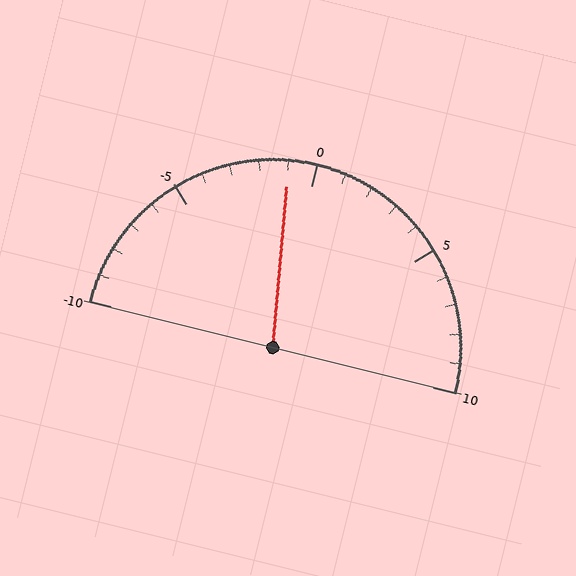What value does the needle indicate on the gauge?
The needle indicates approximately -1.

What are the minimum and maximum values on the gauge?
The gauge ranges from -10 to 10.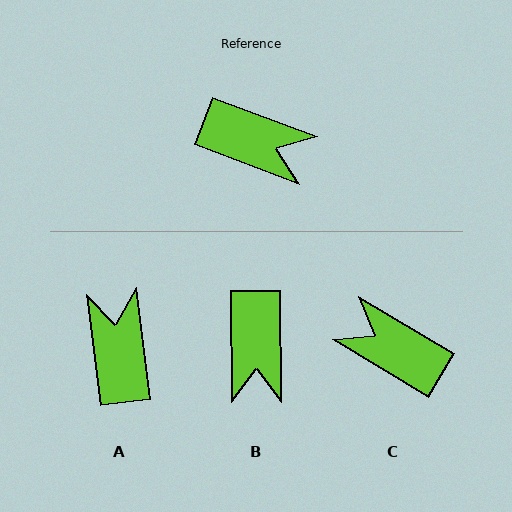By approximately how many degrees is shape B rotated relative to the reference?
Approximately 69 degrees clockwise.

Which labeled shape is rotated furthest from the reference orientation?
C, about 170 degrees away.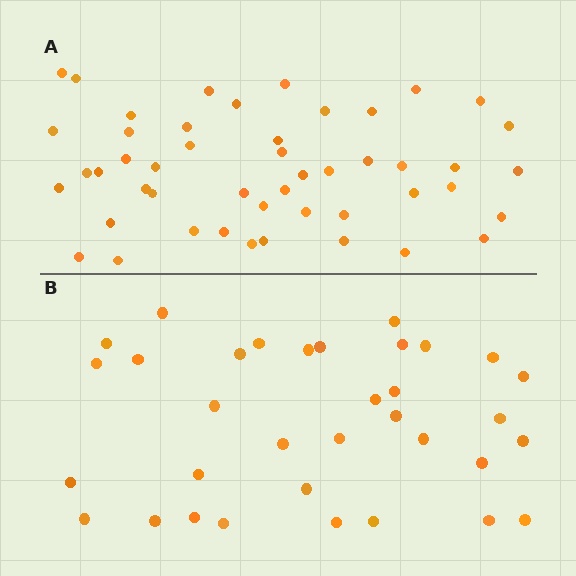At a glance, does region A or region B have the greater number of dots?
Region A (the top region) has more dots.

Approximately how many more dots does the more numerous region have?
Region A has approximately 15 more dots than region B.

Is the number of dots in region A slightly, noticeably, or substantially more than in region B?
Region A has noticeably more, but not dramatically so. The ratio is roughly 1.4 to 1.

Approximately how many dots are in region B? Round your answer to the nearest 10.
About 30 dots. (The exact count is 34, which rounds to 30.)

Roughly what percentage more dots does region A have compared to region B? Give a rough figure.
About 40% more.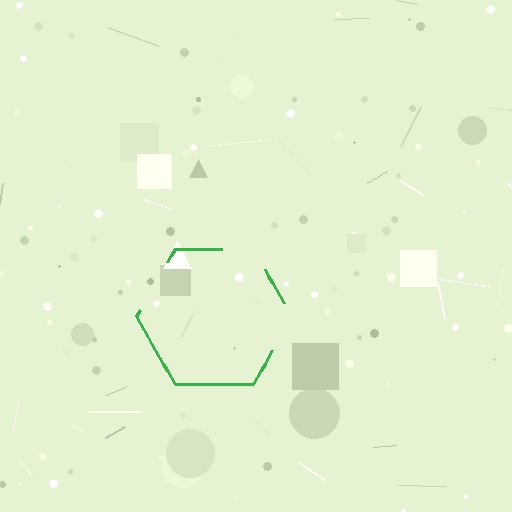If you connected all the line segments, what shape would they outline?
They would outline a hexagon.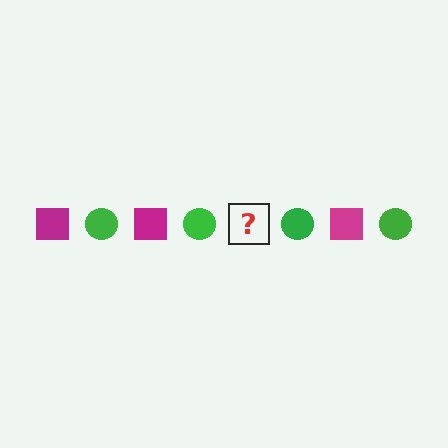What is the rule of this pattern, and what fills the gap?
The rule is that the pattern alternates between magenta square and green circle. The gap should be filled with a magenta square.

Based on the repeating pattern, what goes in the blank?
The blank should be a magenta square.